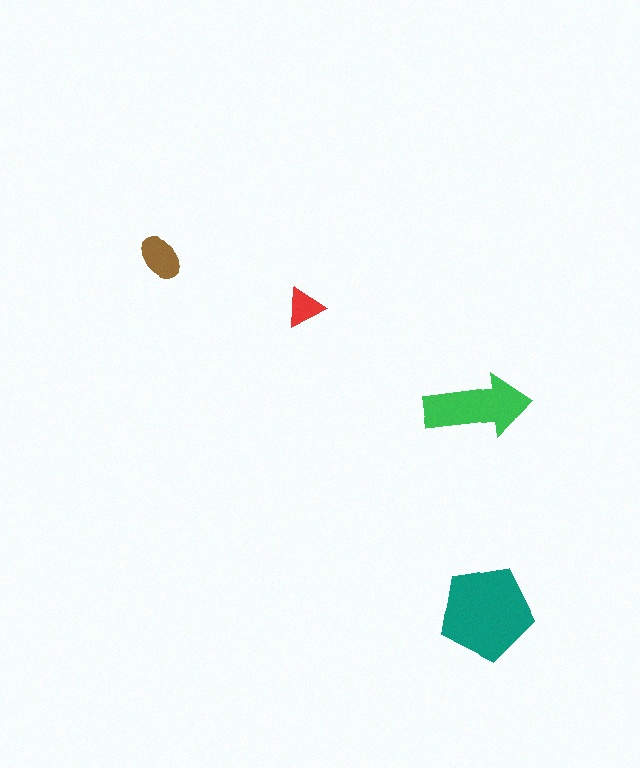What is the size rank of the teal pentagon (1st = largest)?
1st.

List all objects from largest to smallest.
The teal pentagon, the green arrow, the brown ellipse, the red triangle.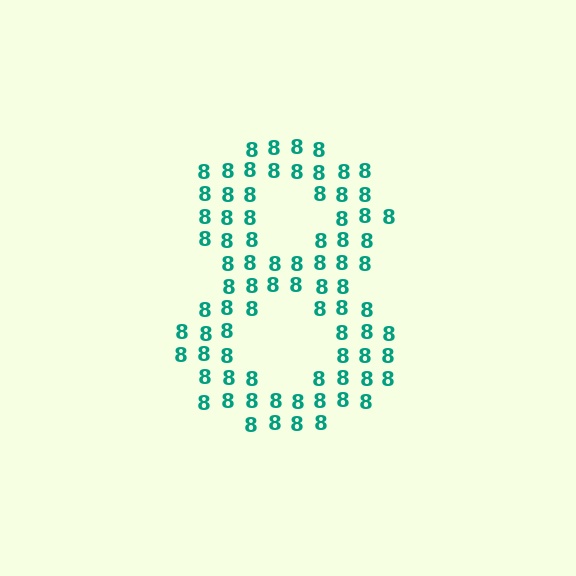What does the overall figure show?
The overall figure shows the digit 8.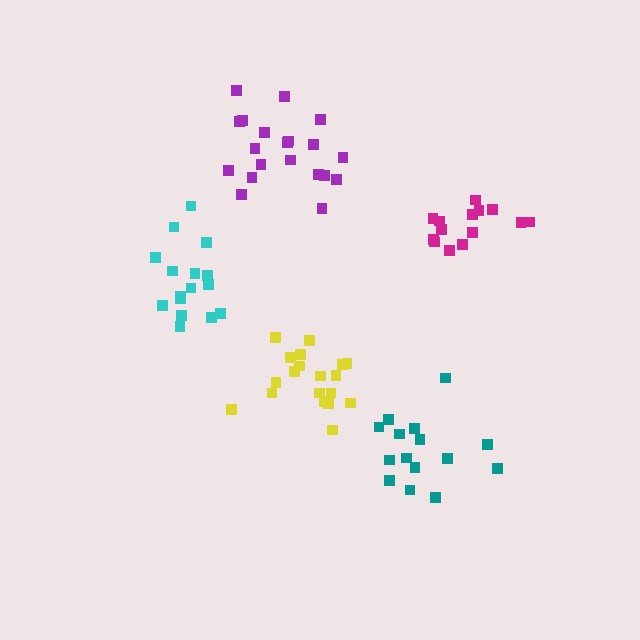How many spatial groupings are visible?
There are 5 spatial groupings.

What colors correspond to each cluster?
The clusters are colored: magenta, yellow, cyan, teal, purple.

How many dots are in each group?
Group 1: 14 dots, Group 2: 19 dots, Group 3: 16 dots, Group 4: 15 dots, Group 5: 20 dots (84 total).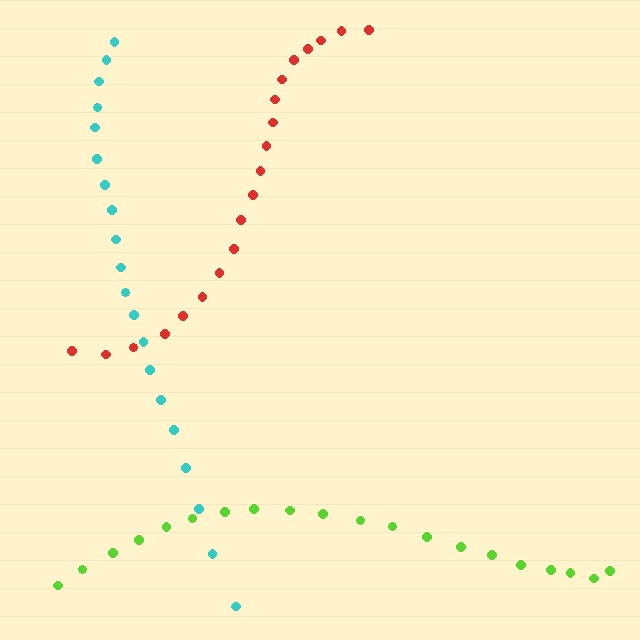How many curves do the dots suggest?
There are 3 distinct paths.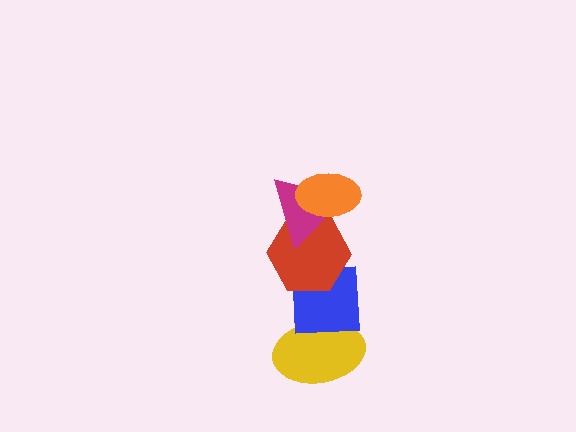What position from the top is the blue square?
The blue square is 4th from the top.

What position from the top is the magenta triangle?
The magenta triangle is 2nd from the top.